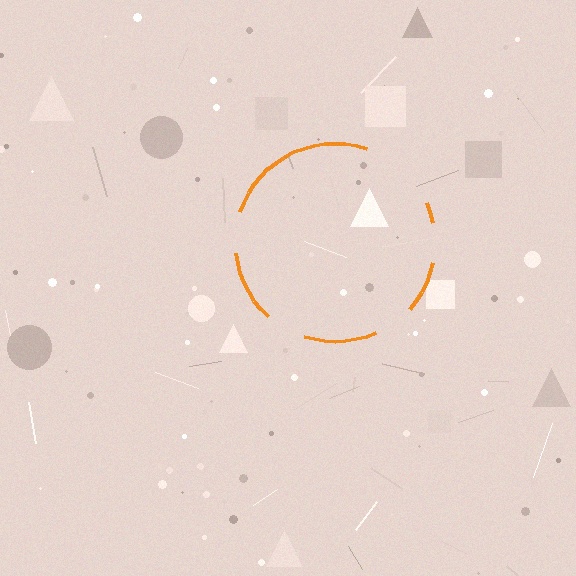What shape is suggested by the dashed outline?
The dashed outline suggests a circle.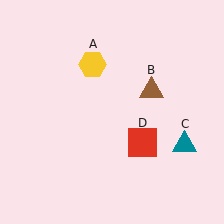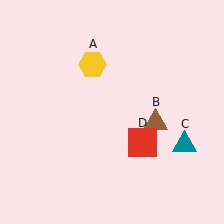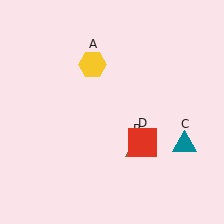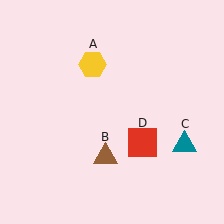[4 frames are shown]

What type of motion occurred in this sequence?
The brown triangle (object B) rotated clockwise around the center of the scene.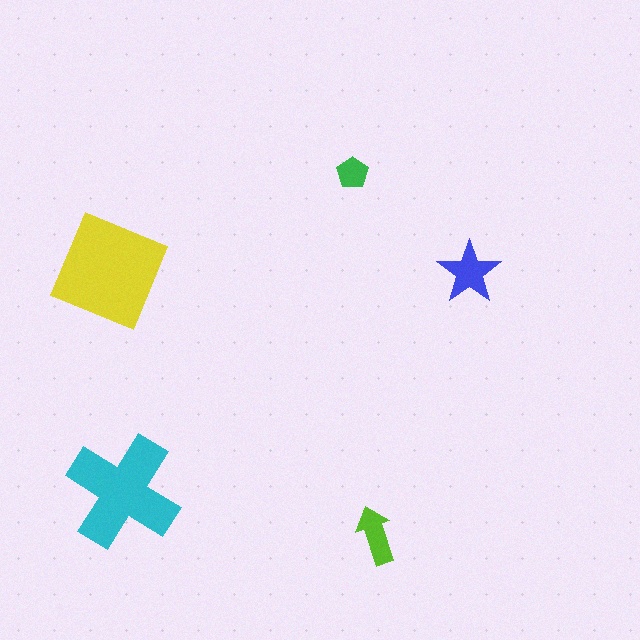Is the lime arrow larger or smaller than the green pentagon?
Larger.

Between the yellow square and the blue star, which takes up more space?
The yellow square.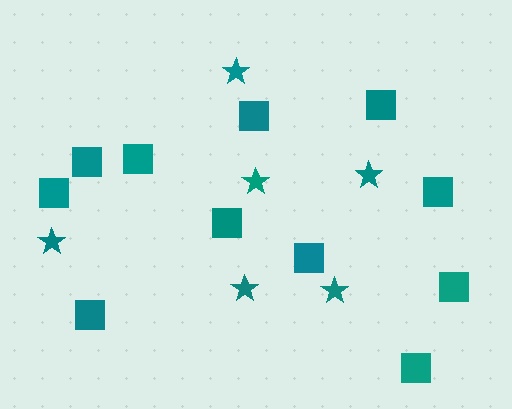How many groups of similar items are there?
There are 2 groups: one group of squares (11) and one group of stars (6).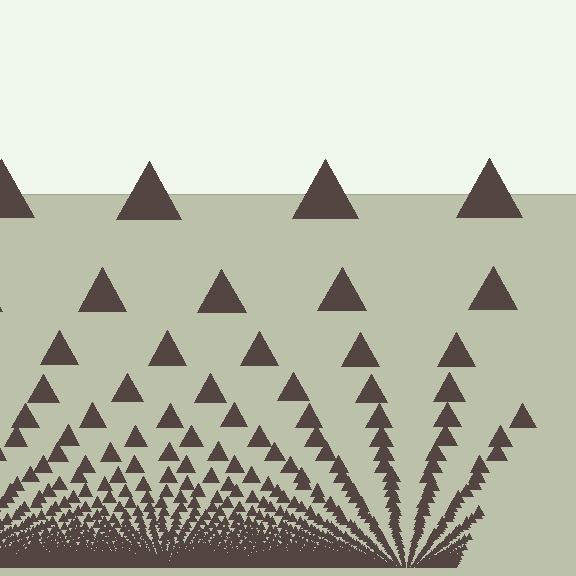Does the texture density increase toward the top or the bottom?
Density increases toward the bottom.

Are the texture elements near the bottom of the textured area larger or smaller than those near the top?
Smaller. The gradient is inverted — elements near the bottom are smaller and denser.